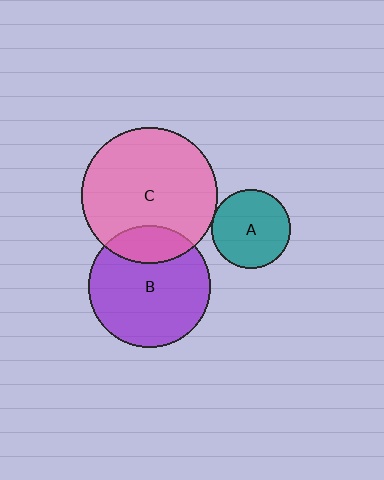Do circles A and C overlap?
Yes.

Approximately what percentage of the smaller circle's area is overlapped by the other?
Approximately 5%.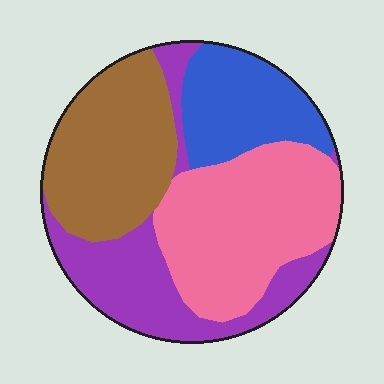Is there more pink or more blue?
Pink.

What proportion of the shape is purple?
Purple covers roughly 25% of the shape.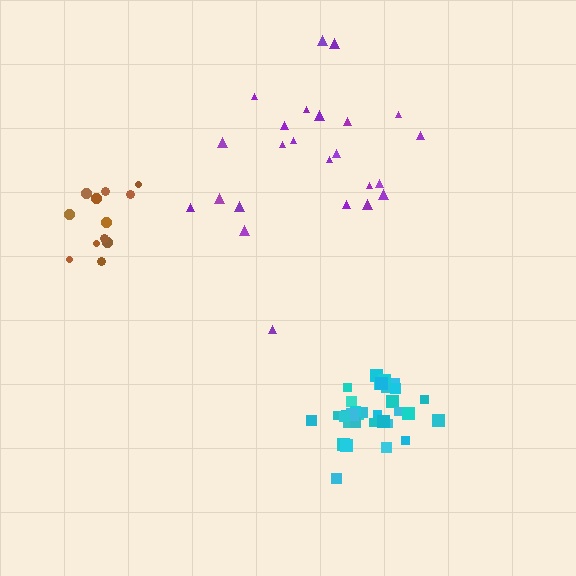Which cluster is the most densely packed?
Cyan.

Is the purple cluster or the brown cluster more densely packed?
Brown.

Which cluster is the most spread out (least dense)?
Purple.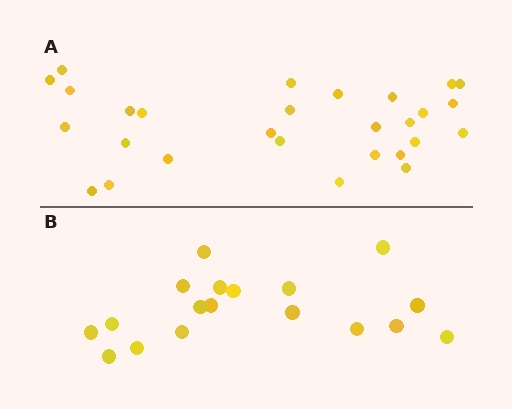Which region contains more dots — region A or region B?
Region A (the top region) has more dots.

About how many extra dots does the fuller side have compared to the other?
Region A has roughly 10 or so more dots than region B.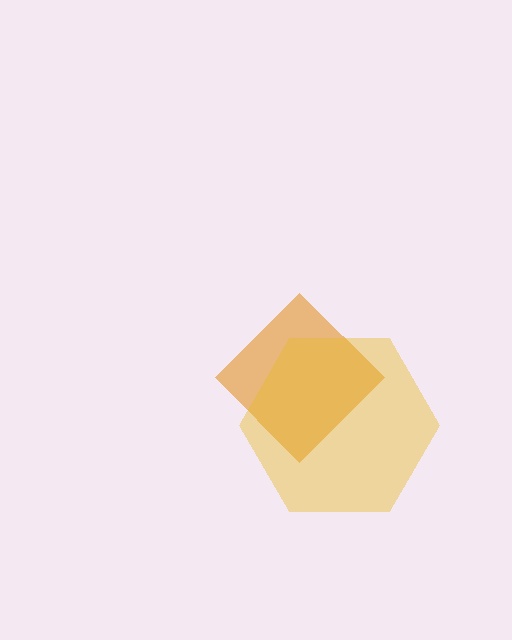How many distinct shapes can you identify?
There are 2 distinct shapes: an orange diamond, a yellow hexagon.